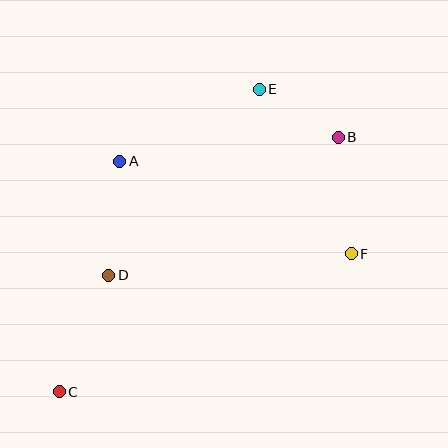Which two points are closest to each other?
Points B and E are closest to each other.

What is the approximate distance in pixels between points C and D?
The distance between C and D is approximately 127 pixels.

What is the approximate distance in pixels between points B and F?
The distance between B and F is approximately 117 pixels.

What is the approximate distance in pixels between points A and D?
The distance between A and D is approximately 114 pixels.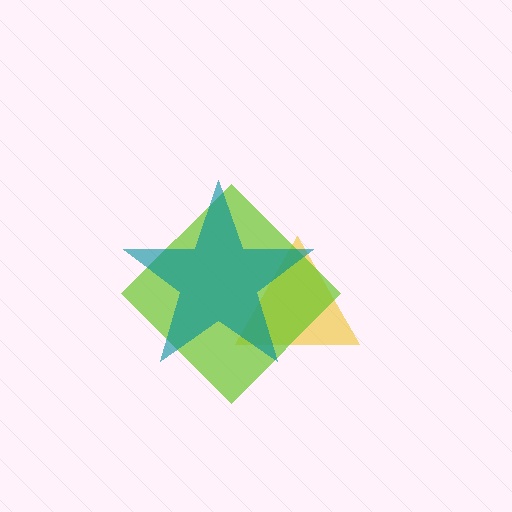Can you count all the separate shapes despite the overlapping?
Yes, there are 3 separate shapes.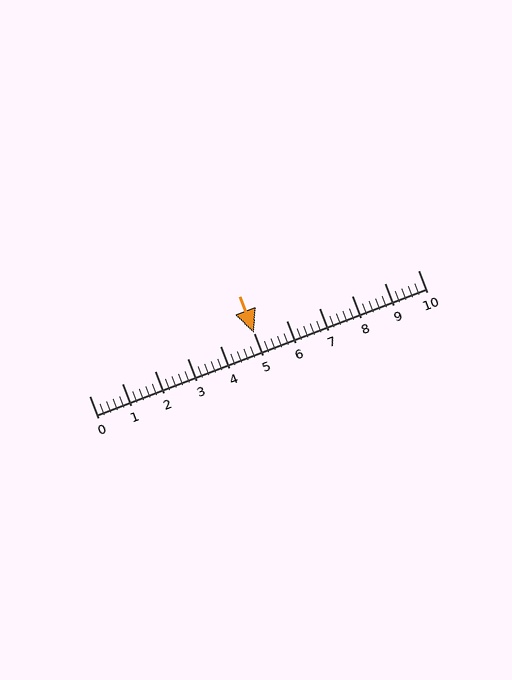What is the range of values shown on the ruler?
The ruler shows values from 0 to 10.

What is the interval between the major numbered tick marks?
The major tick marks are spaced 1 units apart.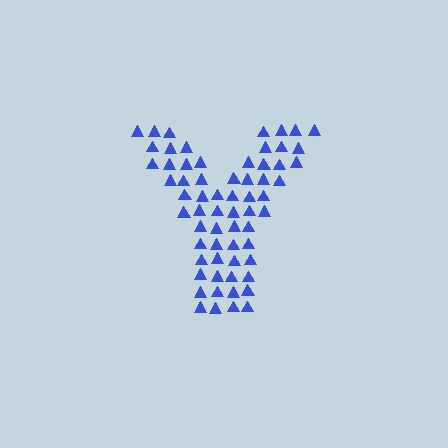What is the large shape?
The large shape is the letter Y.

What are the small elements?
The small elements are triangles.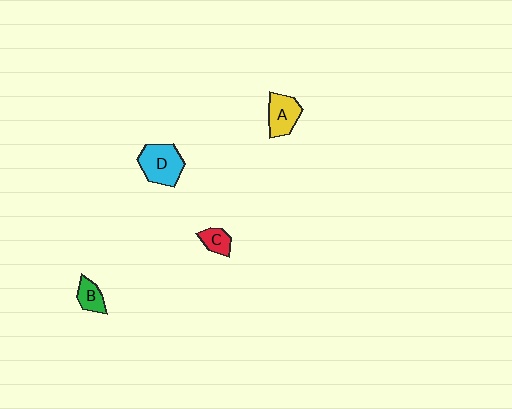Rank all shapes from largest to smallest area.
From largest to smallest: D (cyan), A (yellow), B (green), C (red).